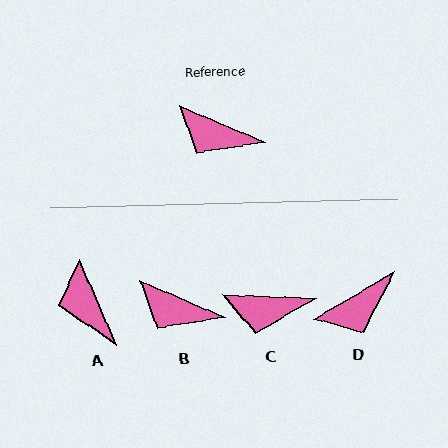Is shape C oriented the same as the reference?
No, it is off by about 21 degrees.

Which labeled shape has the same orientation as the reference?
B.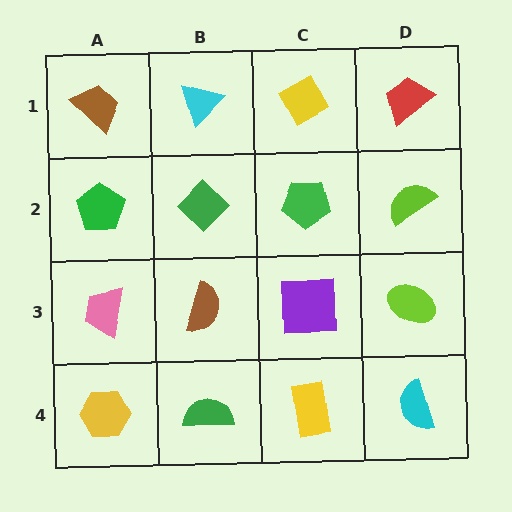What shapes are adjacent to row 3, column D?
A lime semicircle (row 2, column D), a cyan semicircle (row 4, column D), a purple square (row 3, column C).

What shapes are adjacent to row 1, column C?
A green pentagon (row 2, column C), a cyan triangle (row 1, column B), a red trapezoid (row 1, column D).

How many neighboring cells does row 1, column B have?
3.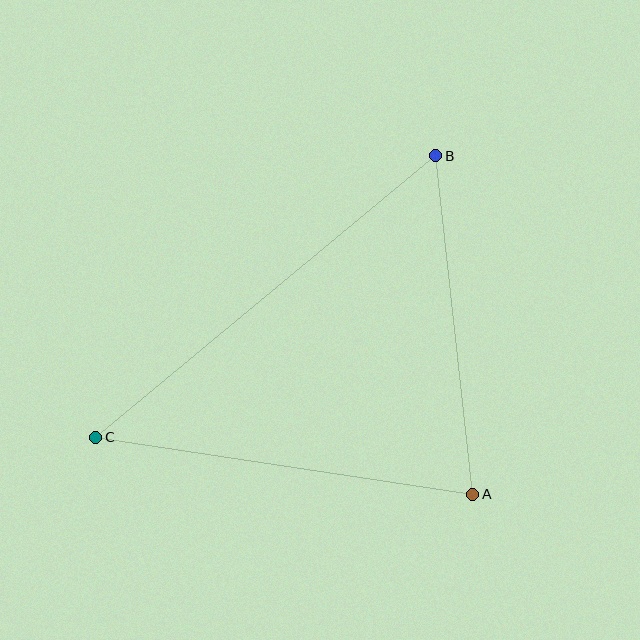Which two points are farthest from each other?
Points B and C are farthest from each other.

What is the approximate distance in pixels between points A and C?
The distance between A and C is approximately 381 pixels.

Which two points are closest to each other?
Points A and B are closest to each other.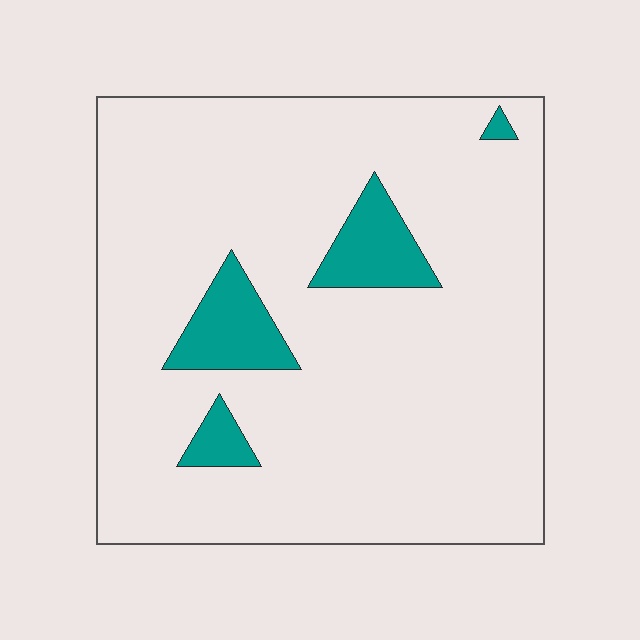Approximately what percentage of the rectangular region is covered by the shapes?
Approximately 10%.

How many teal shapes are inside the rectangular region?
4.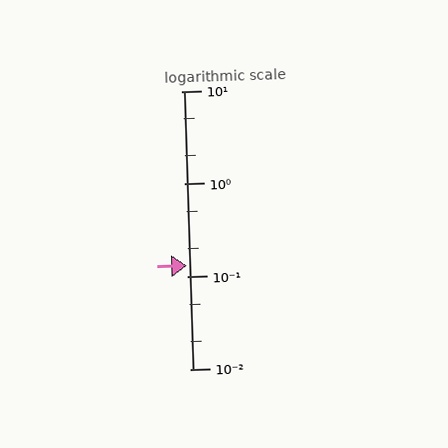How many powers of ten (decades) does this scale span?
The scale spans 3 decades, from 0.01 to 10.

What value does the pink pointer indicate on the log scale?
The pointer indicates approximately 0.13.